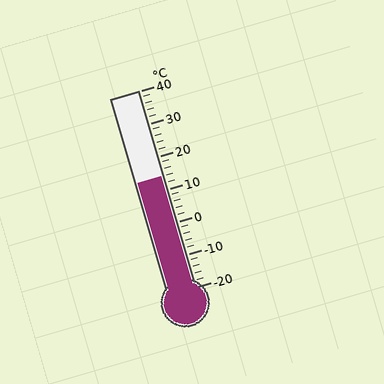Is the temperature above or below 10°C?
The temperature is above 10°C.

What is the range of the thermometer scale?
The thermometer scale ranges from -20°C to 40°C.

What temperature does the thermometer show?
The thermometer shows approximately 14°C.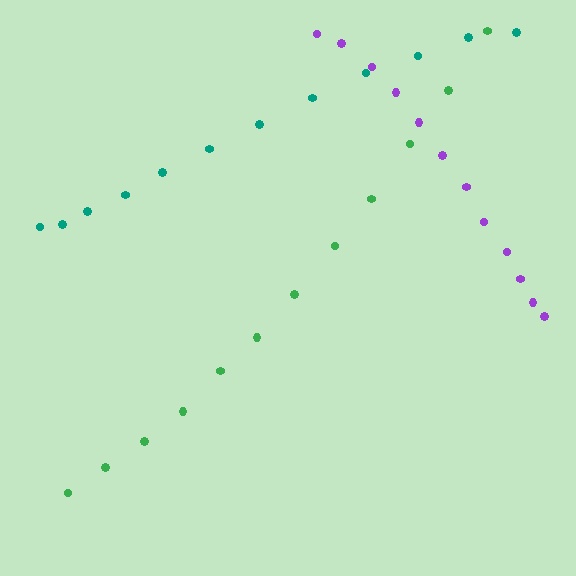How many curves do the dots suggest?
There are 3 distinct paths.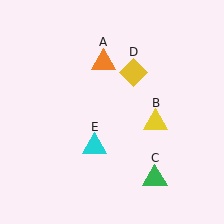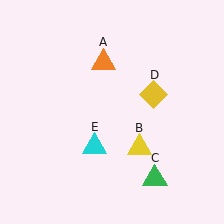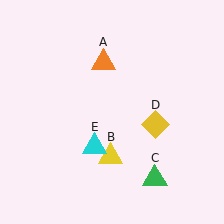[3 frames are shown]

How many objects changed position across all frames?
2 objects changed position: yellow triangle (object B), yellow diamond (object D).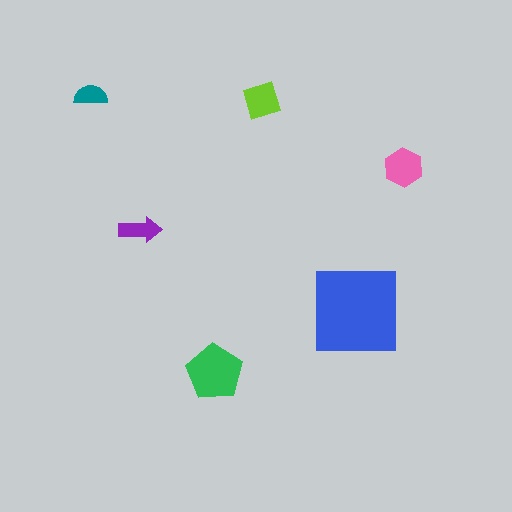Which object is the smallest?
The teal semicircle.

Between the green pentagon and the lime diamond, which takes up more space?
The green pentagon.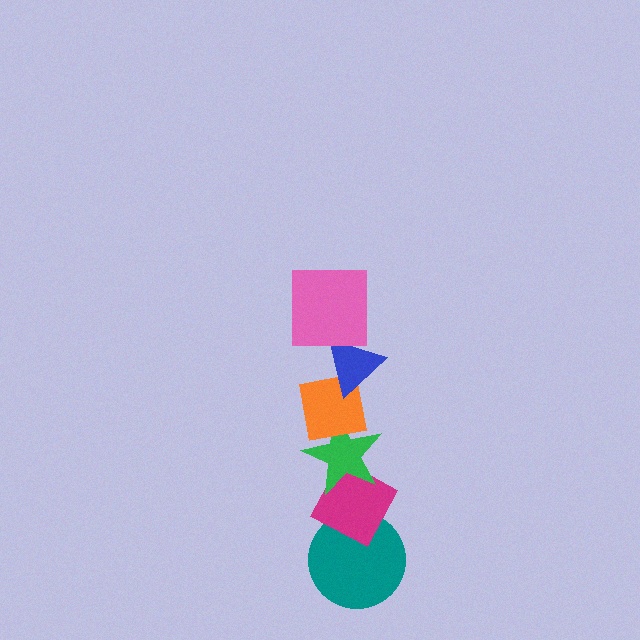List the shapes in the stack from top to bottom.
From top to bottom: the pink square, the blue triangle, the orange square, the green star, the magenta diamond, the teal circle.